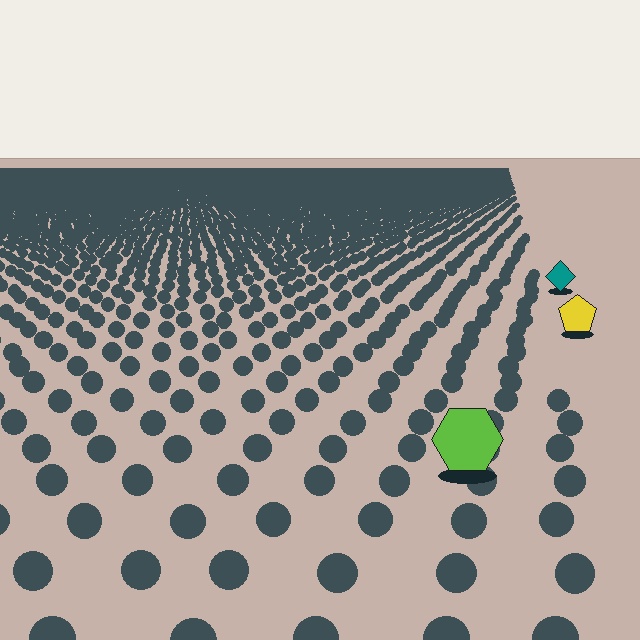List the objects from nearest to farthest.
From nearest to farthest: the lime hexagon, the yellow pentagon, the teal diamond.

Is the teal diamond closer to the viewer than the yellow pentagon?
No. The yellow pentagon is closer — you can tell from the texture gradient: the ground texture is coarser near it.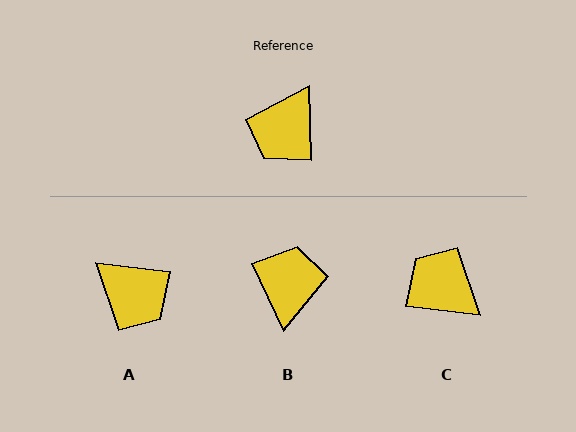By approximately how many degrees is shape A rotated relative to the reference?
Approximately 81 degrees counter-clockwise.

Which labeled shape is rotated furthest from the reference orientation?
B, about 157 degrees away.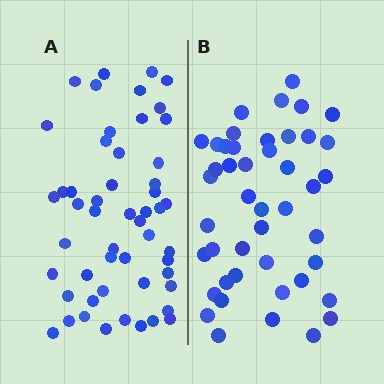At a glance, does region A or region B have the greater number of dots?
Region A (the left region) has more dots.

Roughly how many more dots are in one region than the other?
Region A has roughly 8 or so more dots than region B.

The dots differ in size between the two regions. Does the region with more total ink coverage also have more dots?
No. Region B has more total ink coverage because its dots are larger, but region A actually contains more individual dots. Total area can be misleading — the number of items is what matters here.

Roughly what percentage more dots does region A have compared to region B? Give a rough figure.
About 15% more.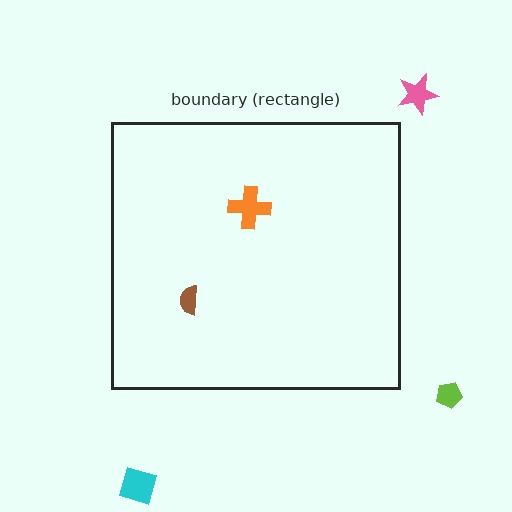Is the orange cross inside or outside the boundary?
Inside.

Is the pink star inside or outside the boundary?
Outside.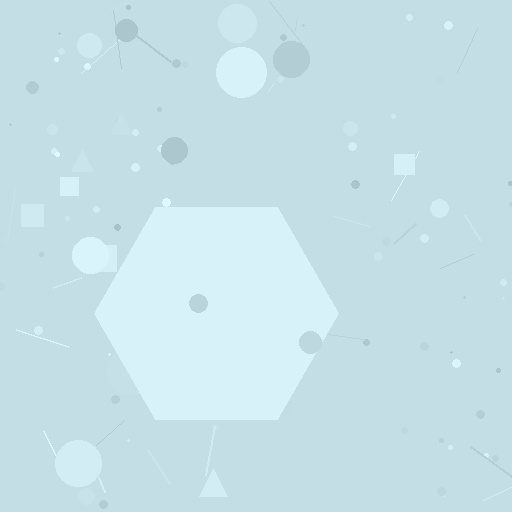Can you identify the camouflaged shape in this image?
The camouflaged shape is a hexagon.